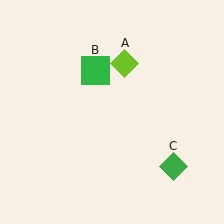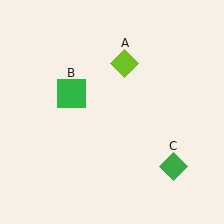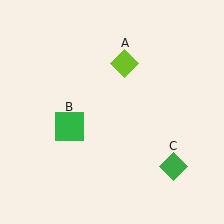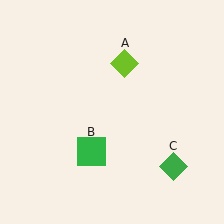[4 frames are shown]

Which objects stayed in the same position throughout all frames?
Lime diamond (object A) and green diamond (object C) remained stationary.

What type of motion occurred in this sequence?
The green square (object B) rotated counterclockwise around the center of the scene.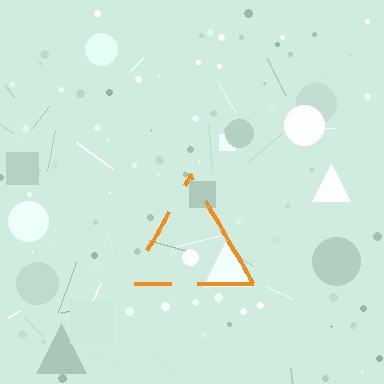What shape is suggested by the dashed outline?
The dashed outline suggests a triangle.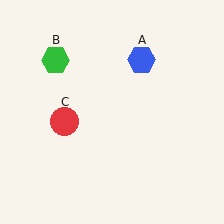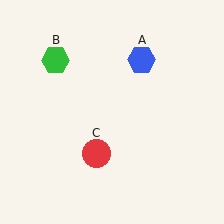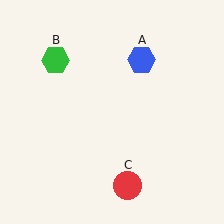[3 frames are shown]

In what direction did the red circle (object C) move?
The red circle (object C) moved down and to the right.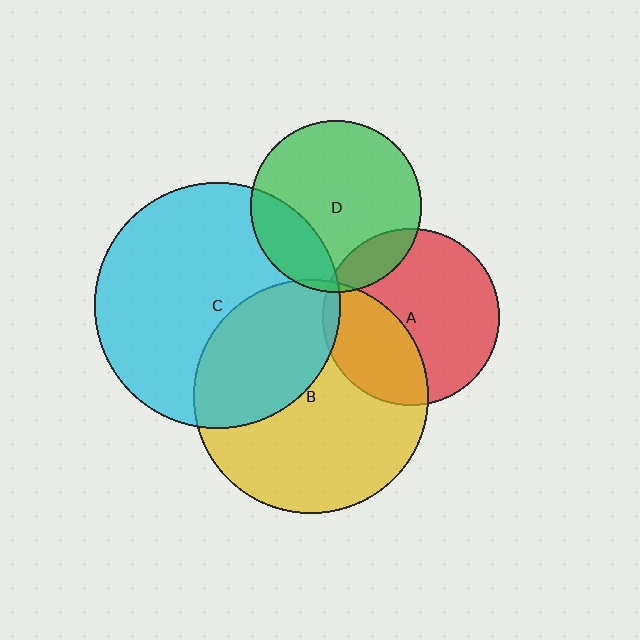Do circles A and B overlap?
Yes.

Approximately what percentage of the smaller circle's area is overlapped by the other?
Approximately 35%.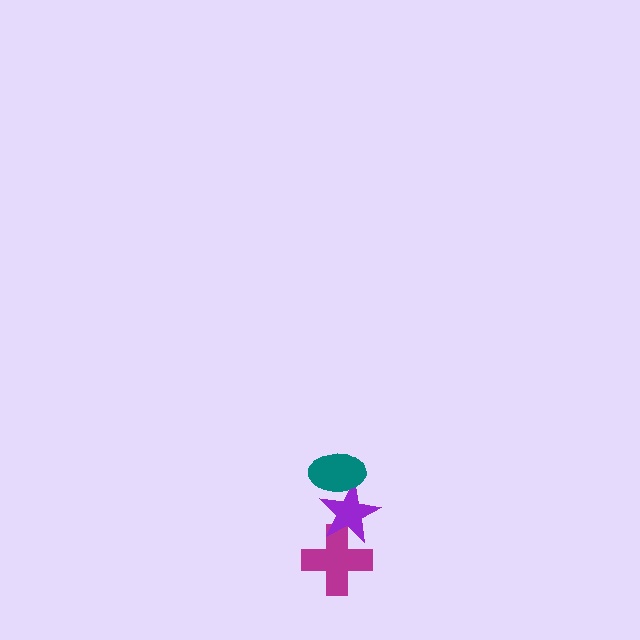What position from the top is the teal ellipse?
The teal ellipse is 1st from the top.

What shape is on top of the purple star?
The teal ellipse is on top of the purple star.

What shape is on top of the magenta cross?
The purple star is on top of the magenta cross.